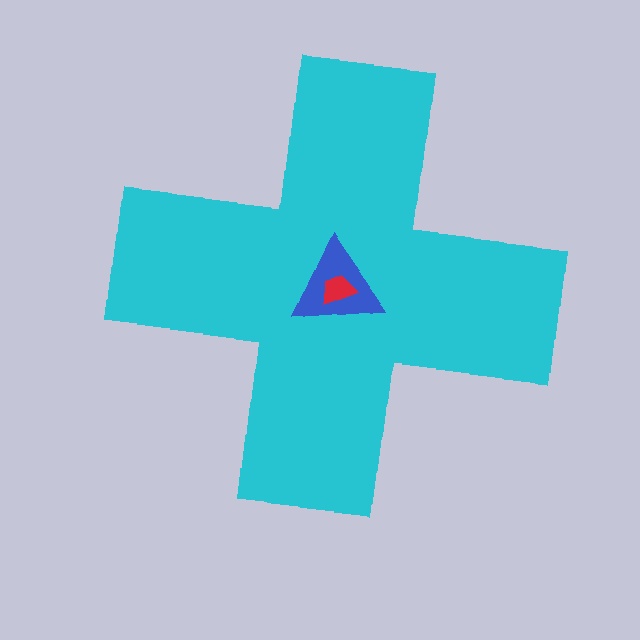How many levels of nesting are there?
3.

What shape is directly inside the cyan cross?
The blue triangle.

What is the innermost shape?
The red trapezoid.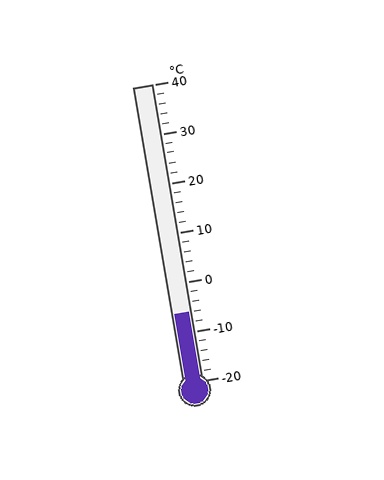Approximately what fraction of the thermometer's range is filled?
The thermometer is filled to approximately 25% of its range.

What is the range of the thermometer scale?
The thermometer scale ranges from -20°C to 40°C.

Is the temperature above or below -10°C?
The temperature is above -10°C.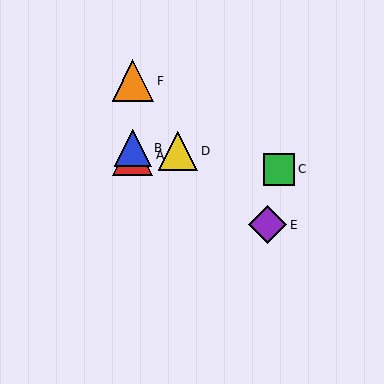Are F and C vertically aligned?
No, F is at x≈133 and C is at x≈279.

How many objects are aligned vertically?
3 objects (A, B, F) are aligned vertically.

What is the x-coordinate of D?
Object D is at x≈178.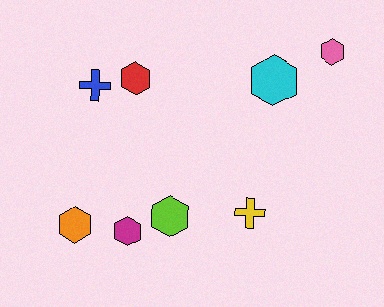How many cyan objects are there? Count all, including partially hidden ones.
There is 1 cyan object.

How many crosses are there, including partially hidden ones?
There are 2 crosses.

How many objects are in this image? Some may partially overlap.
There are 8 objects.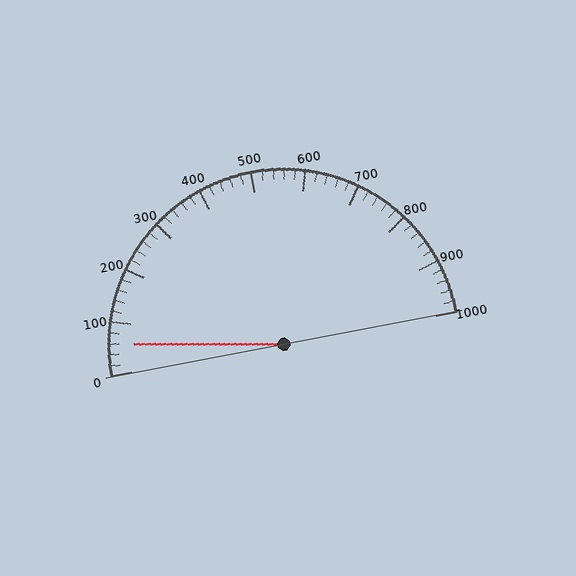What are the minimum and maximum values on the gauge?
The gauge ranges from 0 to 1000.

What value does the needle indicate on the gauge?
The needle indicates approximately 60.